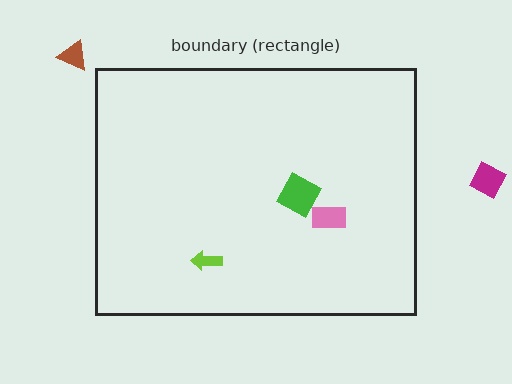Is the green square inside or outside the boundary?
Inside.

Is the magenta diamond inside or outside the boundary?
Outside.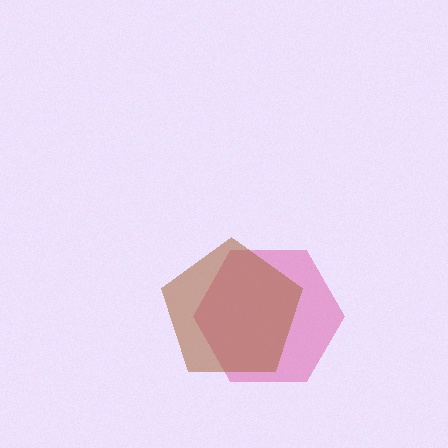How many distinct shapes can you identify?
There are 2 distinct shapes: a magenta hexagon, a brown pentagon.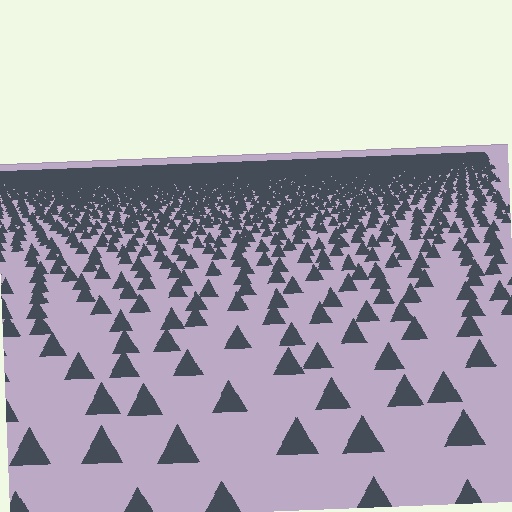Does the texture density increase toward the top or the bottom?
Density increases toward the top.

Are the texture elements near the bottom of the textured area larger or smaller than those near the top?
Larger. Near the bottom, elements are closer to the viewer and appear at a bigger on-screen size.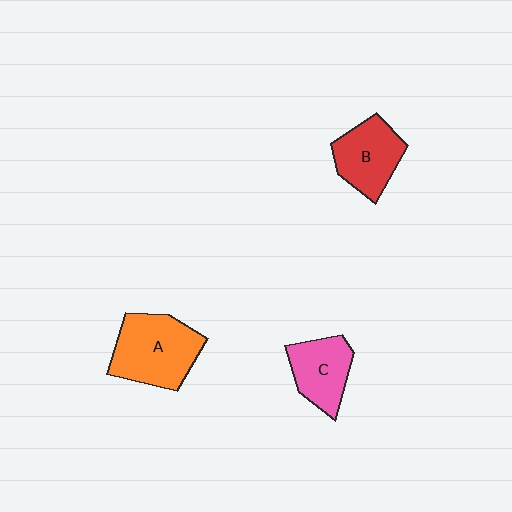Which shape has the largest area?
Shape A (orange).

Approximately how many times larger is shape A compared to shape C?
Approximately 1.5 times.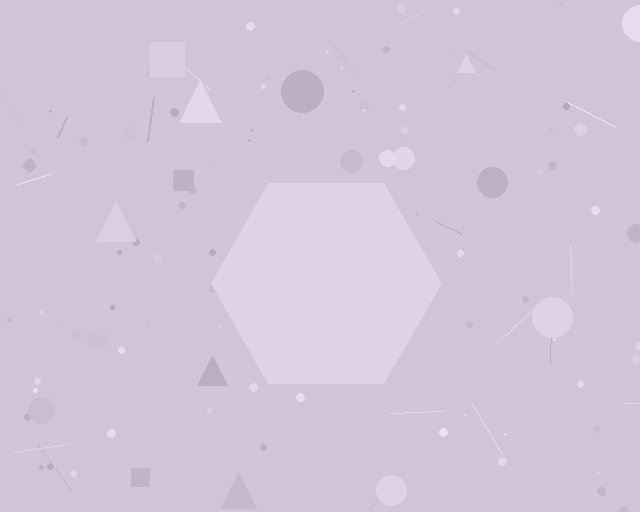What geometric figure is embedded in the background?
A hexagon is embedded in the background.